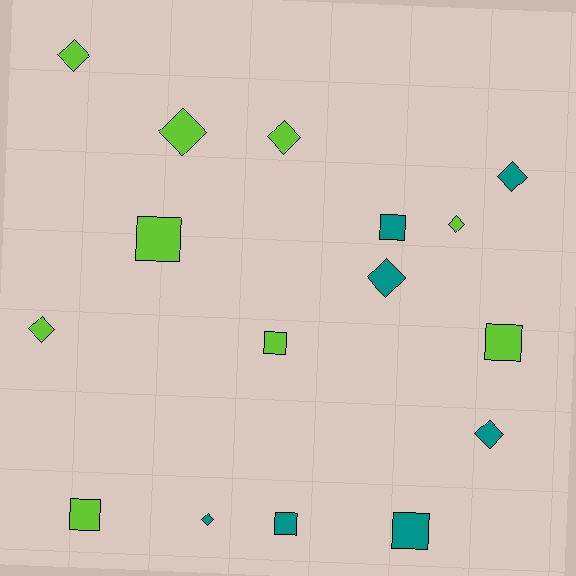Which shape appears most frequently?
Diamond, with 9 objects.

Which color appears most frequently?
Lime, with 9 objects.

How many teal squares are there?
There are 3 teal squares.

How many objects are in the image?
There are 16 objects.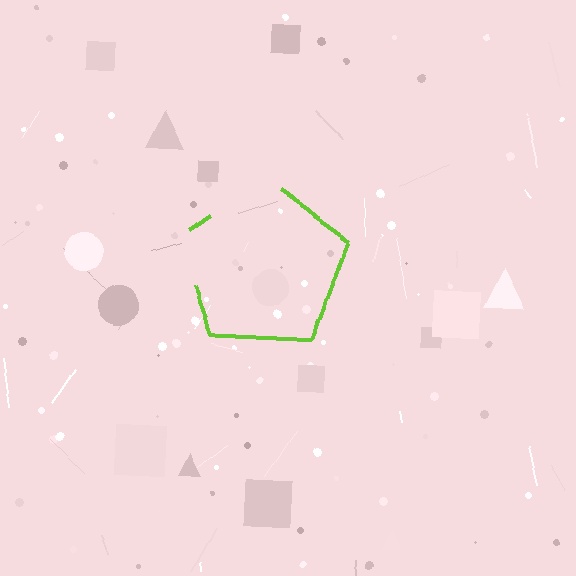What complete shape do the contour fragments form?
The contour fragments form a pentagon.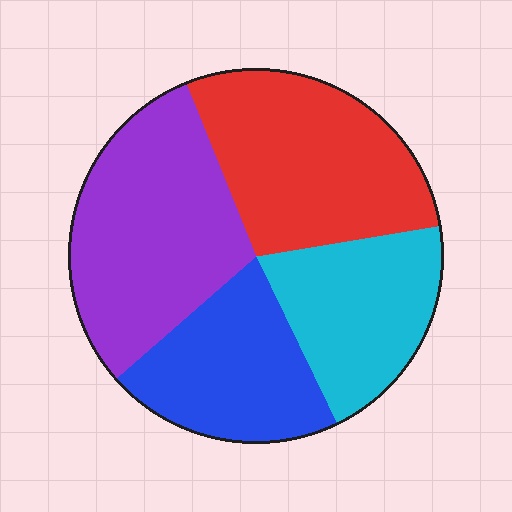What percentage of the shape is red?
Red takes up about one quarter (1/4) of the shape.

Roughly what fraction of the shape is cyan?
Cyan takes up about one fifth (1/5) of the shape.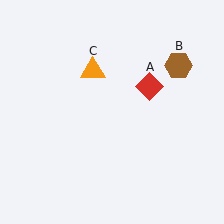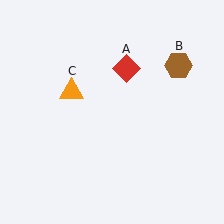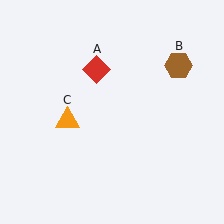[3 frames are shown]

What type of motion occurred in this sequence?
The red diamond (object A), orange triangle (object C) rotated counterclockwise around the center of the scene.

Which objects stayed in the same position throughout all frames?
Brown hexagon (object B) remained stationary.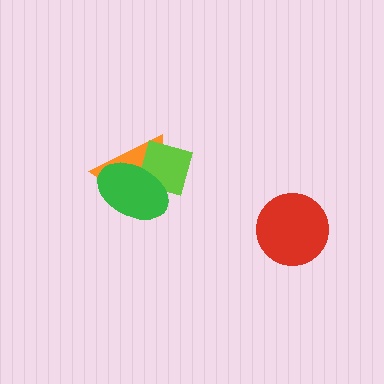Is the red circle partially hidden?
No, no other shape covers it.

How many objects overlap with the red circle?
0 objects overlap with the red circle.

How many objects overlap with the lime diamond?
2 objects overlap with the lime diamond.